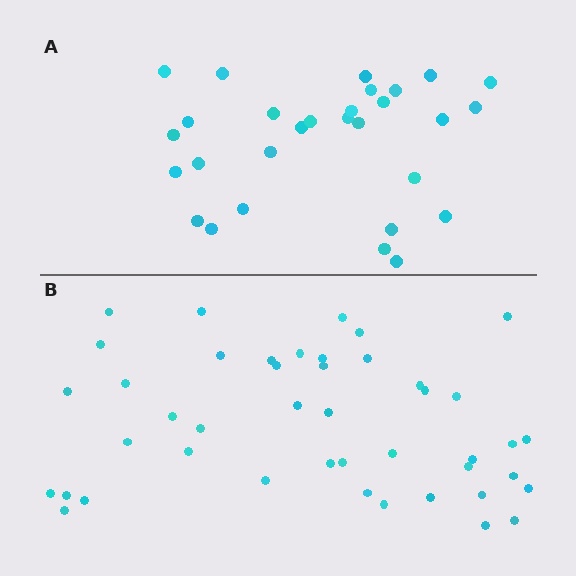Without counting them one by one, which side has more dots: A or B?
Region B (the bottom region) has more dots.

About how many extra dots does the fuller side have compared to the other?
Region B has approximately 15 more dots than region A.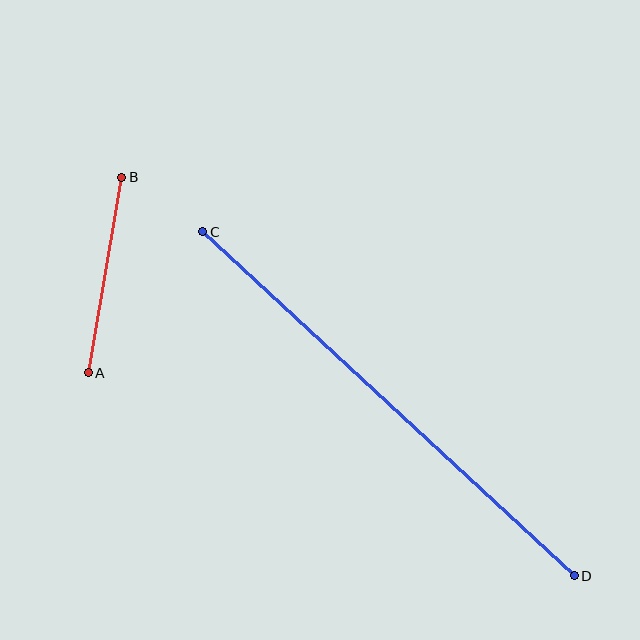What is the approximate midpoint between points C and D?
The midpoint is at approximately (388, 404) pixels.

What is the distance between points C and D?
The distance is approximately 506 pixels.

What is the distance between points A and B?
The distance is approximately 198 pixels.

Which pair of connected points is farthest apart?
Points C and D are farthest apart.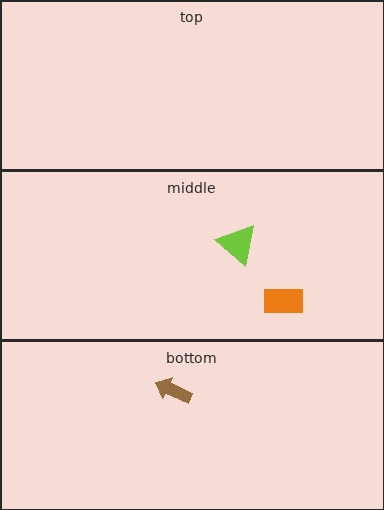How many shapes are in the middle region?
2.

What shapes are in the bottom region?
The brown arrow.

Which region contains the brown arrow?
The bottom region.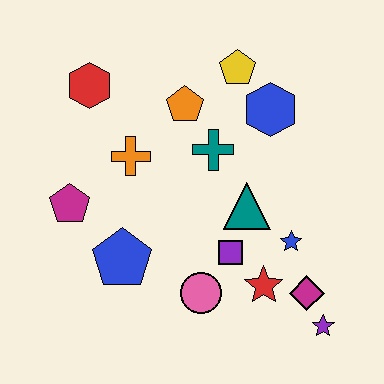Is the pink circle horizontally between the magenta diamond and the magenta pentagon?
Yes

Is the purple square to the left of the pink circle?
No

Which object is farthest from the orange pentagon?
The purple star is farthest from the orange pentagon.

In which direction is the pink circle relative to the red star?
The pink circle is to the left of the red star.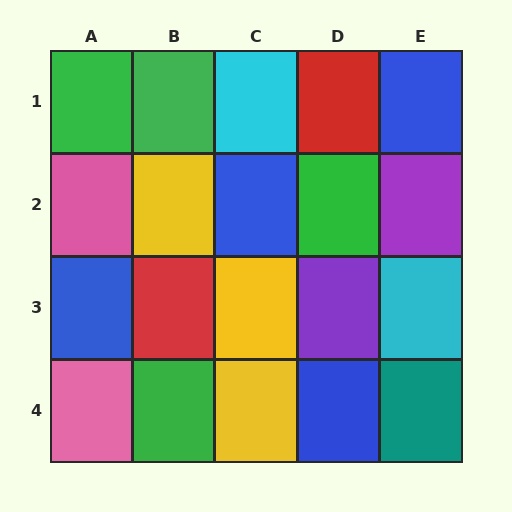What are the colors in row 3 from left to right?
Blue, red, yellow, purple, cyan.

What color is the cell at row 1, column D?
Red.